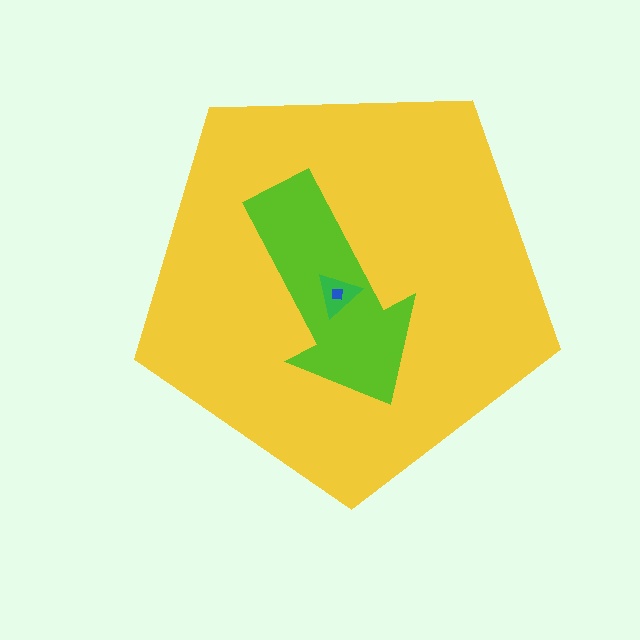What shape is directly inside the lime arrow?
The green triangle.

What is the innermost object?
The blue square.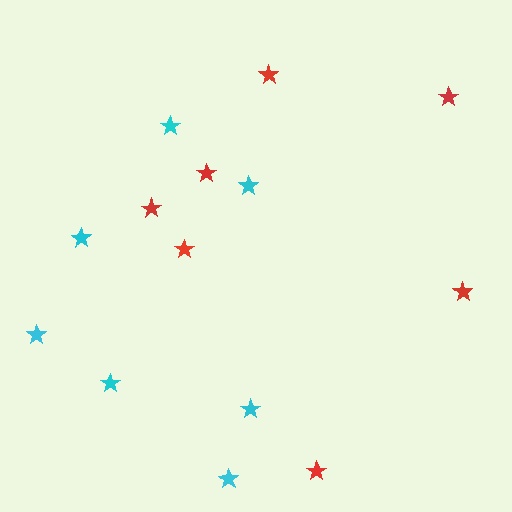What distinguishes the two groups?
There are 2 groups: one group of red stars (7) and one group of cyan stars (7).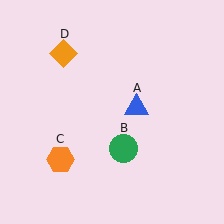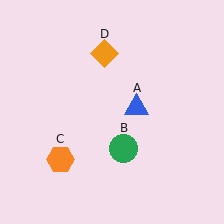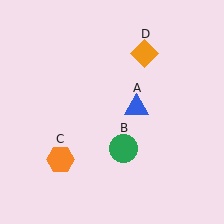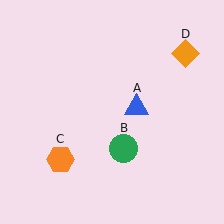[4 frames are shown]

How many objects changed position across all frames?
1 object changed position: orange diamond (object D).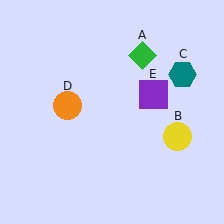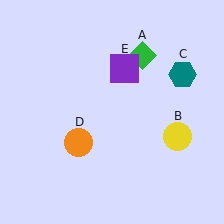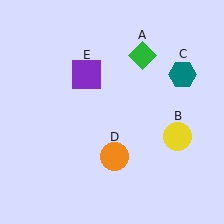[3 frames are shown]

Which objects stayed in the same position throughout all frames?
Green diamond (object A) and yellow circle (object B) and teal hexagon (object C) remained stationary.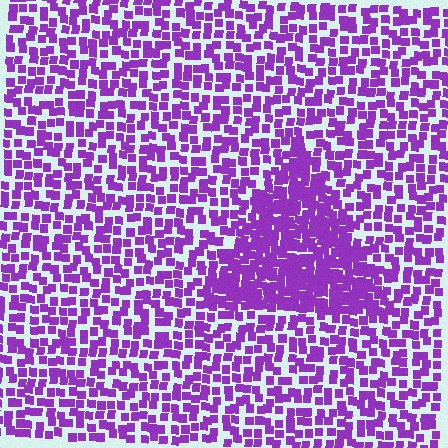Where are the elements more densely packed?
The elements are more densely packed inside the triangle boundary.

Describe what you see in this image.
The image contains small purple elements arranged at two different densities. A triangle-shaped region is visible where the elements are more densely packed than the surrounding area.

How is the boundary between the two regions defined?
The boundary is defined by a change in element density (approximately 2.0x ratio). All elements are the same color, size, and shape.